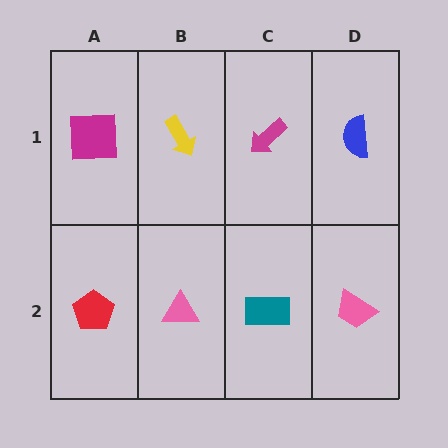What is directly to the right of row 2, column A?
A pink triangle.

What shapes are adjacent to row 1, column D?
A pink trapezoid (row 2, column D), a magenta arrow (row 1, column C).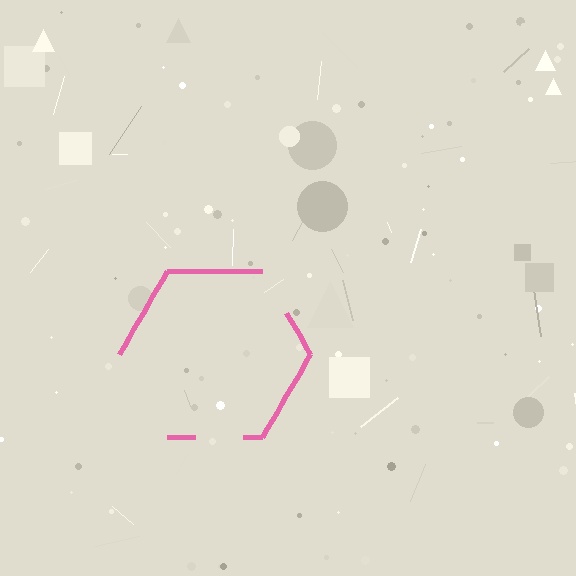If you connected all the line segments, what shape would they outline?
They would outline a hexagon.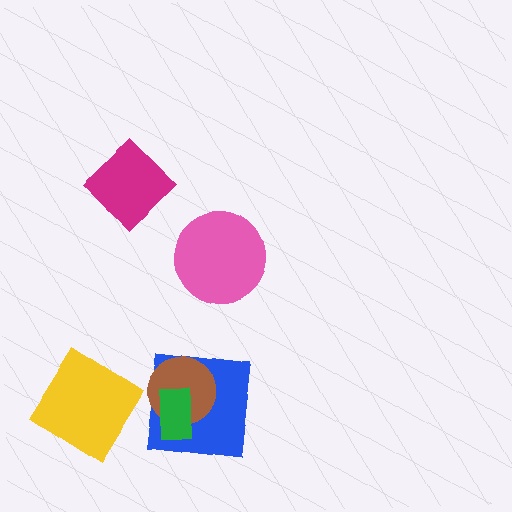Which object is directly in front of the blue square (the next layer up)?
The brown circle is directly in front of the blue square.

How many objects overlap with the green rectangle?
2 objects overlap with the green rectangle.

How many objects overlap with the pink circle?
0 objects overlap with the pink circle.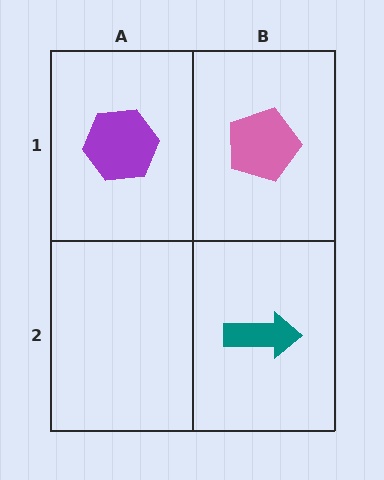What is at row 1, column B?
A pink pentagon.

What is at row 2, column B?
A teal arrow.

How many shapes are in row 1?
2 shapes.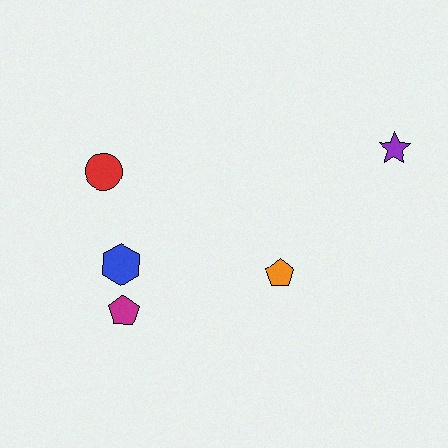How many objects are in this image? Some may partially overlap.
There are 5 objects.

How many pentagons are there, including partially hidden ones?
There are 2 pentagons.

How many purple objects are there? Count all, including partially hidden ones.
There is 1 purple object.